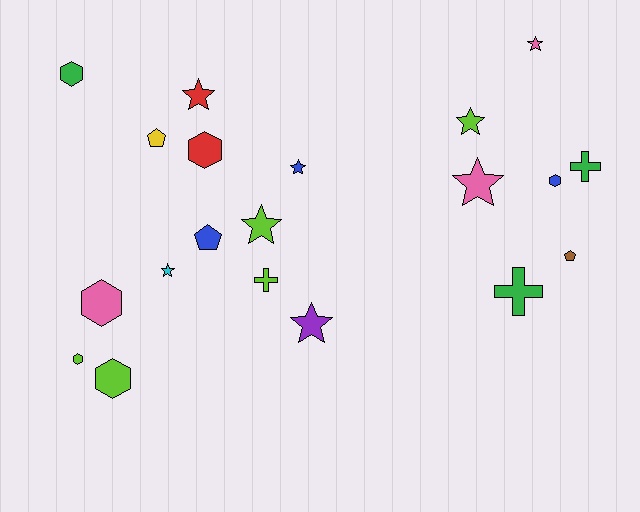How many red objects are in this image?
There are 2 red objects.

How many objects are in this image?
There are 20 objects.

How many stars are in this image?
There are 8 stars.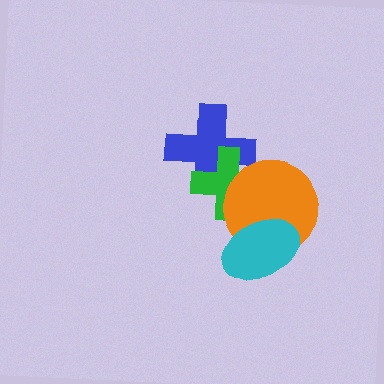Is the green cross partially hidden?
Yes, it is partially covered by another shape.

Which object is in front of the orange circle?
The cyan ellipse is in front of the orange circle.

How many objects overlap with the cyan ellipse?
1 object overlaps with the cyan ellipse.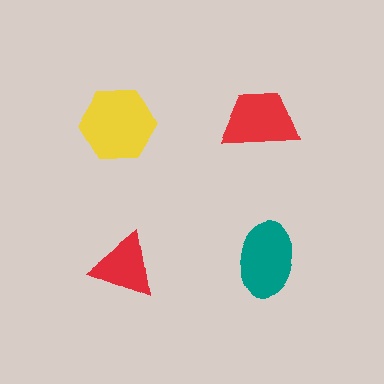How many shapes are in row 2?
2 shapes.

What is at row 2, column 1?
A red triangle.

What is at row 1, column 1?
A yellow hexagon.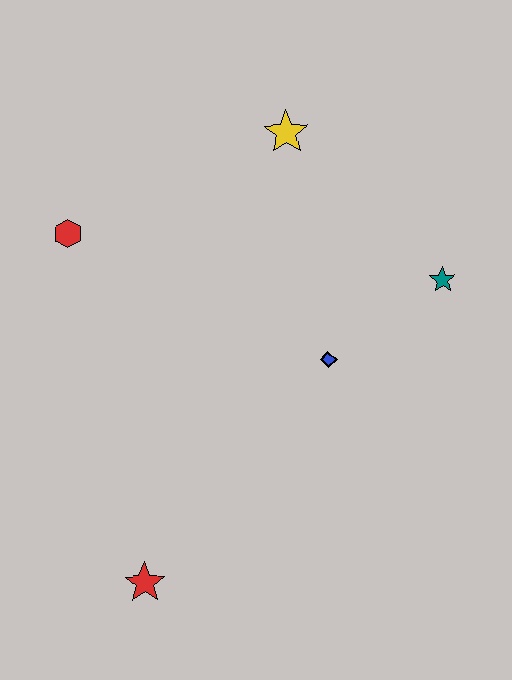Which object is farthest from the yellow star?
The red star is farthest from the yellow star.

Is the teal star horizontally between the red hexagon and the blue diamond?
No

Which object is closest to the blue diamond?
The teal star is closest to the blue diamond.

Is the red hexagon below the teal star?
No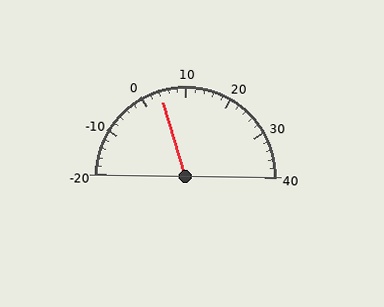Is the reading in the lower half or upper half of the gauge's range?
The reading is in the lower half of the range (-20 to 40).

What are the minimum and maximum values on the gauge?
The gauge ranges from -20 to 40.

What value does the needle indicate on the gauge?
The needle indicates approximately 4.